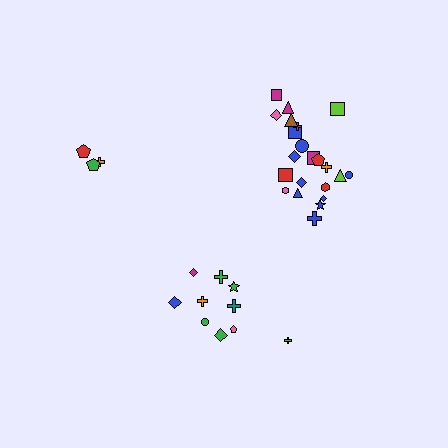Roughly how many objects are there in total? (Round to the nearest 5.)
Roughly 35 objects in total.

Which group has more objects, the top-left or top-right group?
The top-right group.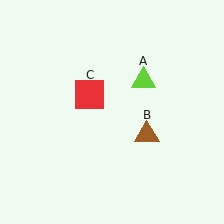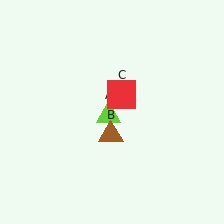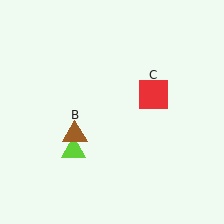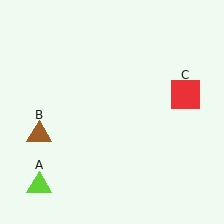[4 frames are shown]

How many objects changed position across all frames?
3 objects changed position: lime triangle (object A), brown triangle (object B), red square (object C).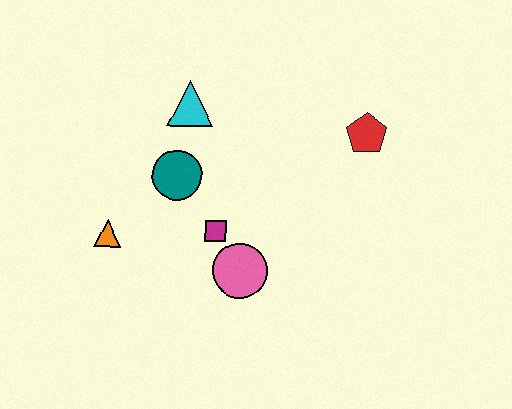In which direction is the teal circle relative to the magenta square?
The teal circle is above the magenta square.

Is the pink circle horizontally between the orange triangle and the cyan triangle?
No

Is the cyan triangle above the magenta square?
Yes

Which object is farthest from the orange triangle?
The red pentagon is farthest from the orange triangle.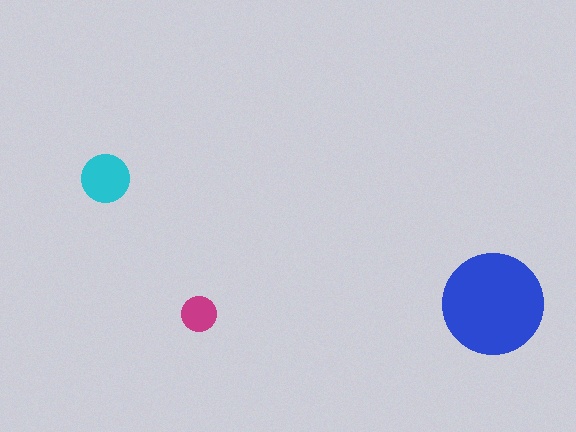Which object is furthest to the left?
The cyan circle is leftmost.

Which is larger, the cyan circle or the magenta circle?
The cyan one.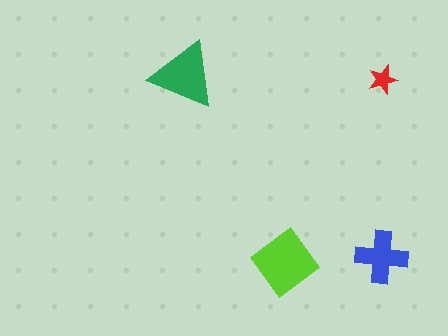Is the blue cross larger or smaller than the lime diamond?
Smaller.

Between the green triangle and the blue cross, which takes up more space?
The green triangle.